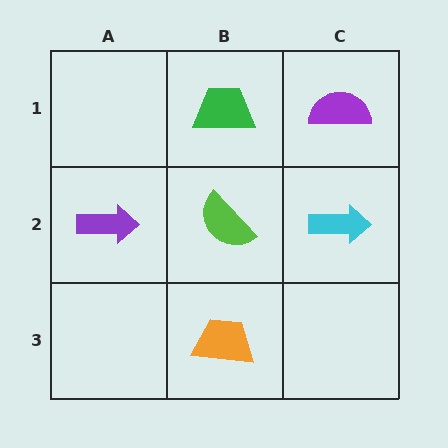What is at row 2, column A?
A purple arrow.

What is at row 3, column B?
An orange trapezoid.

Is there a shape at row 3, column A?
No, that cell is empty.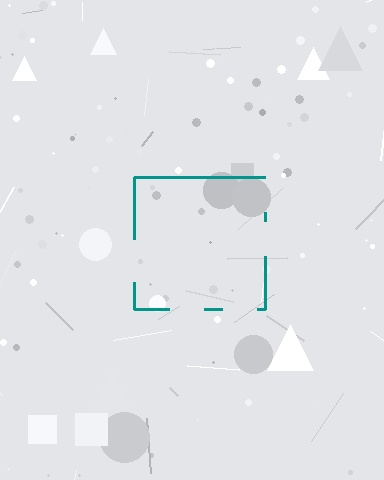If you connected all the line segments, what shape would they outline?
They would outline a square.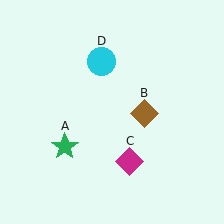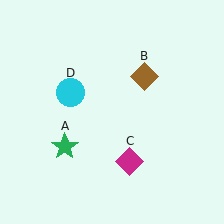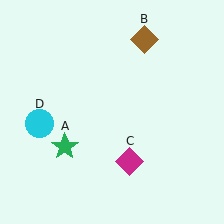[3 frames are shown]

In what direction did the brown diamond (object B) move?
The brown diamond (object B) moved up.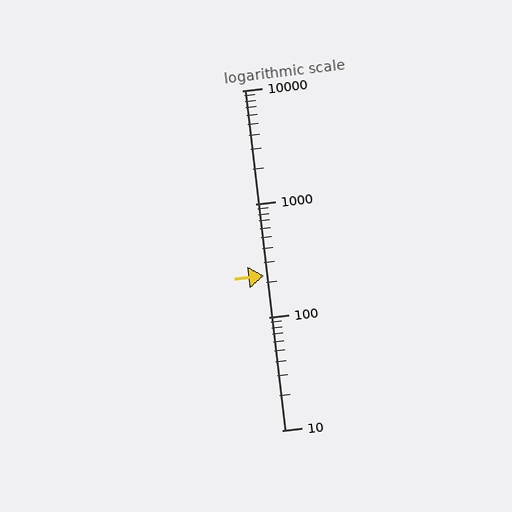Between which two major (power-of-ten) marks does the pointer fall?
The pointer is between 100 and 1000.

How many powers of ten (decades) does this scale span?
The scale spans 3 decades, from 10 to 10000.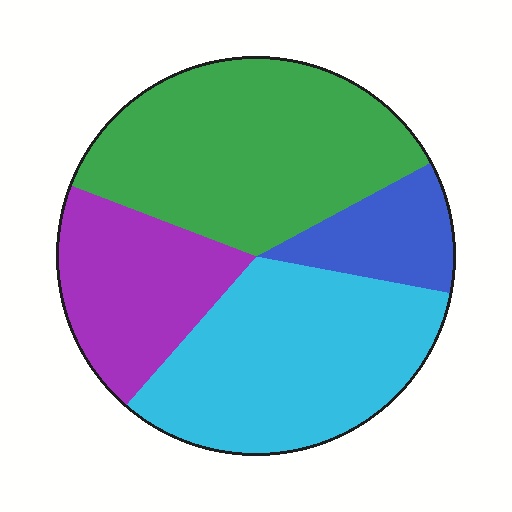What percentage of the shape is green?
Green takes up about three eighths (3/8) of the shape.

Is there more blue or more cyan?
Cyan.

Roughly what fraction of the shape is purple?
Purple covers around 20% of the shape.